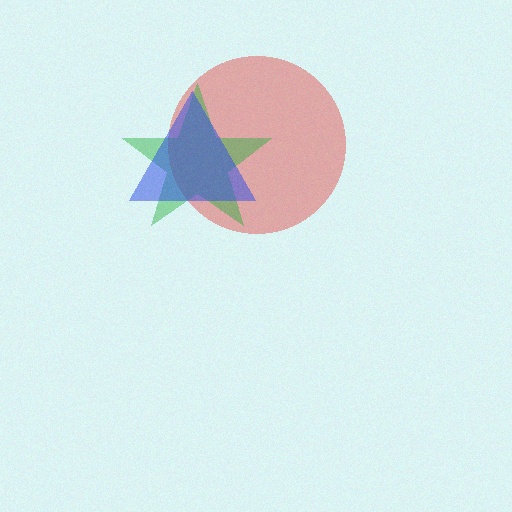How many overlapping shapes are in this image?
There are 3 overlapping shapes in the image.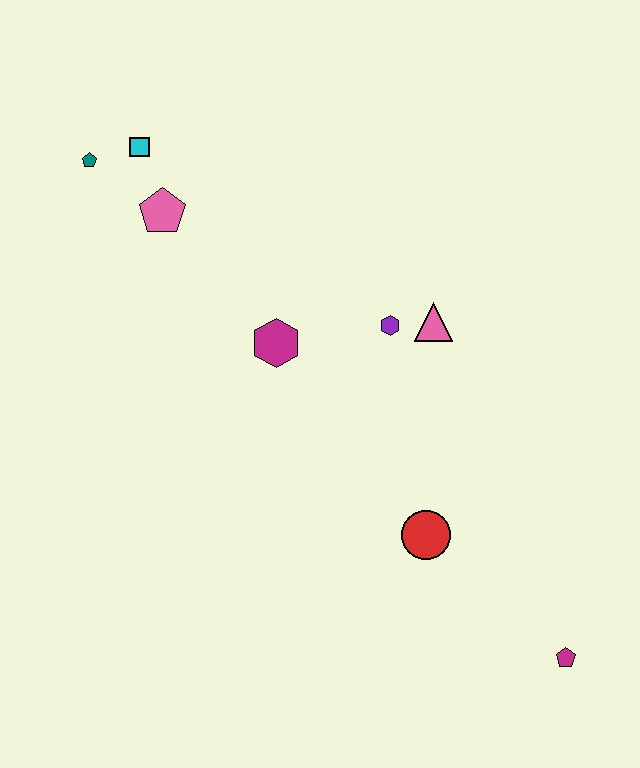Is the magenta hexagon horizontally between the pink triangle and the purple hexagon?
No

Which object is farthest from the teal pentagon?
The magenta pentagon is farthest from the teal pentagon.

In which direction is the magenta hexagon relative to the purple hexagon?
The magenta hexagon is to the left of the purple hexagon.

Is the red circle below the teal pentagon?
Yes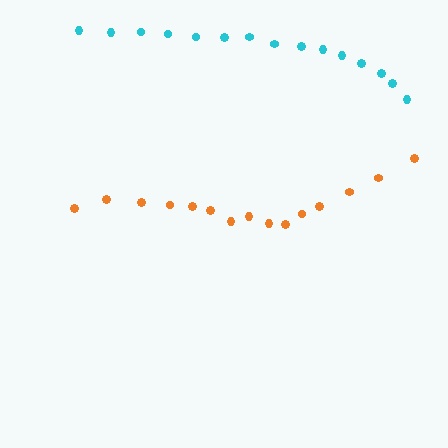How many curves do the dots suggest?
There are 2 distinct paths.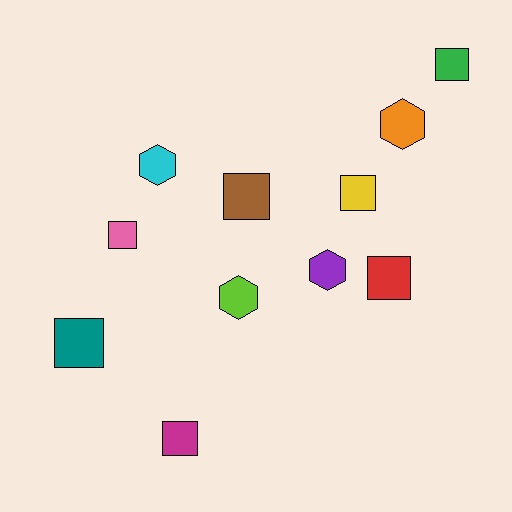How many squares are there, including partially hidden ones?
There are 7 squares.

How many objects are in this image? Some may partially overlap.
There are 11 objects.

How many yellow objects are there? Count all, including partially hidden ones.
There is 1 yellow object.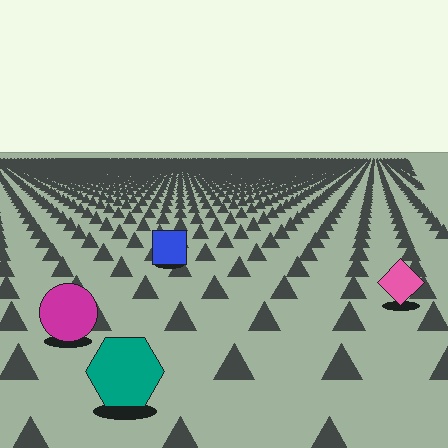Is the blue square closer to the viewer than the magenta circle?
No. The magenta circle is closer — you can tell from the texture gradient: the ground texture is coarser near it.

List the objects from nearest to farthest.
From nearest to farthest: the teal hexagon, the magenta circle, the pink diamond, the blue square.